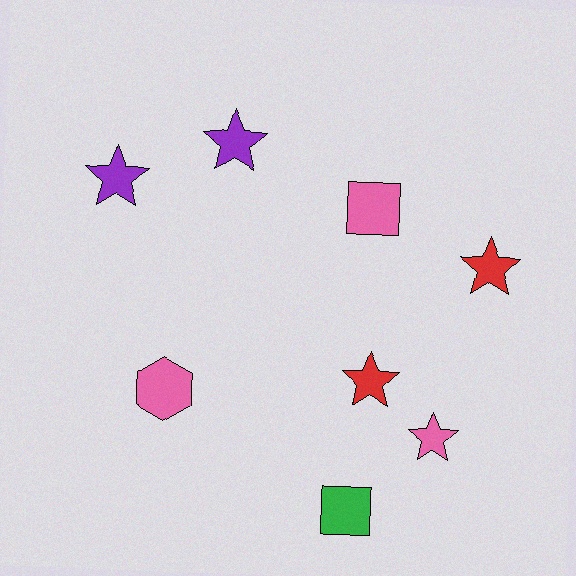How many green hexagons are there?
There are no green hexagons.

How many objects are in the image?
There are 8 objects.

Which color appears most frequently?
Pink, with 3 objects.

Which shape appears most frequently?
Star, with 5 objects.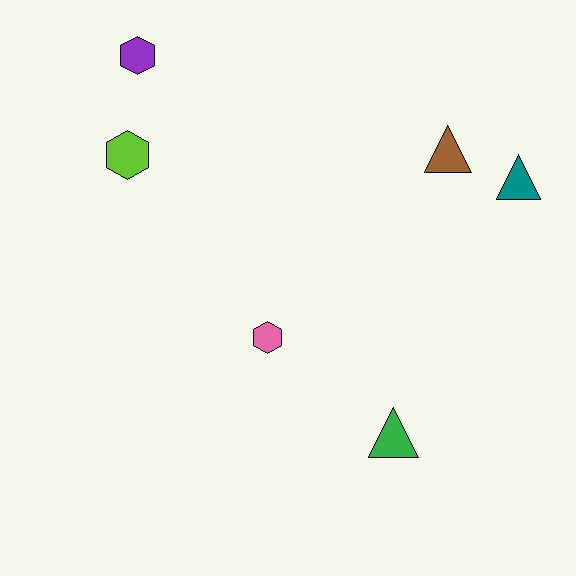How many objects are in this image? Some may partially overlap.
There are 6 objects.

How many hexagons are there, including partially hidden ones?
There are 3 hexagons.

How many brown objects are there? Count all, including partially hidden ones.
There is 1 brown object.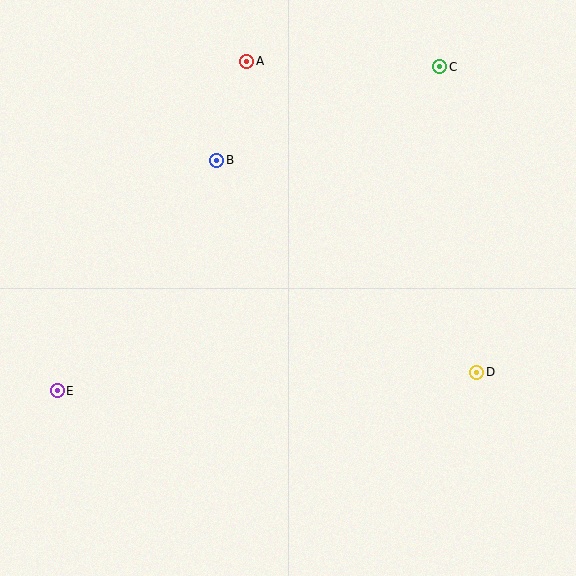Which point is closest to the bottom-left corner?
Point E is closest to the bottom-left corner.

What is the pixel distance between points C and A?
The distance between C and A is 193 pixels.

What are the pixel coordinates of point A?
Point A is at (247, 61).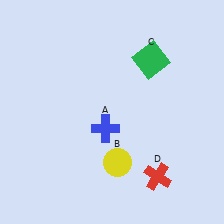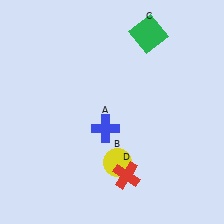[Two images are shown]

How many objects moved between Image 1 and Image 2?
2 objects moved between the two images.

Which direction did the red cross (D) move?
The red cross (D) moved left.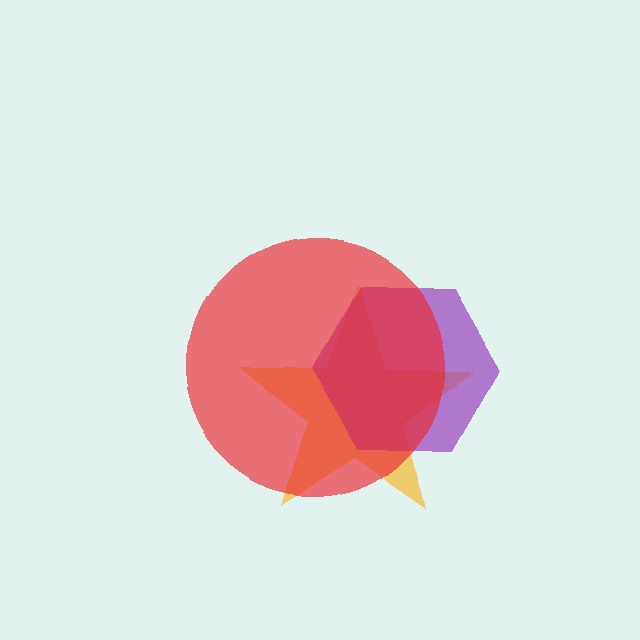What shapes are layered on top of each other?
The layered shapes are: a yellow star, a purple hexagon, a red circle.